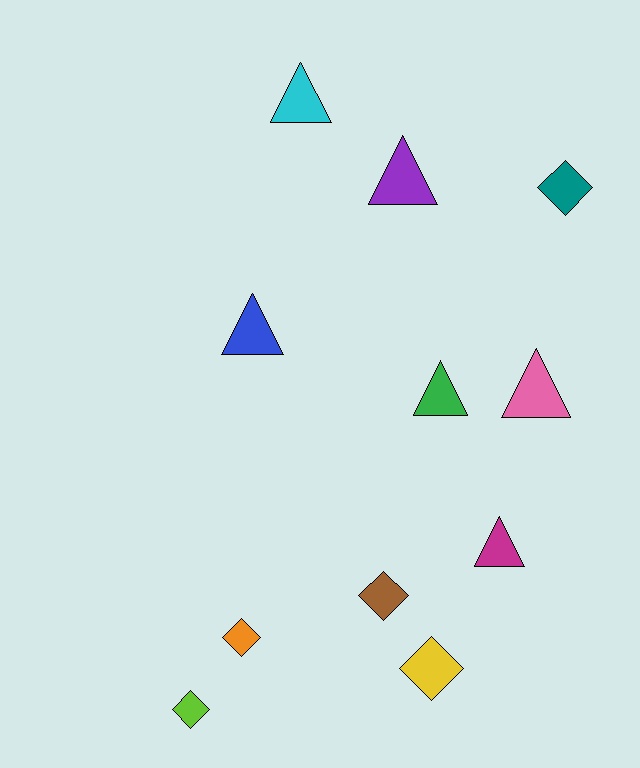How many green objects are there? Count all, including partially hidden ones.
There is 1 green object.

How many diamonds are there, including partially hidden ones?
There are 5 diamonds.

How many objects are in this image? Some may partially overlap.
There are 11 objects.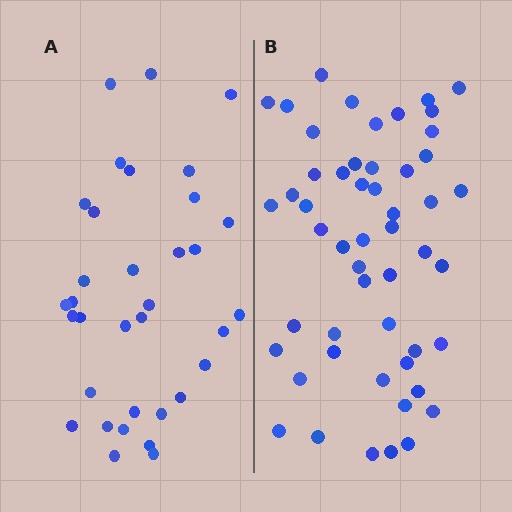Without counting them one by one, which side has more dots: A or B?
Region B (the right region) has more dots.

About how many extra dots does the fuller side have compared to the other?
Region B has approximately 20 more dots than region A.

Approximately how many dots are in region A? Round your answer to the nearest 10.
About 30 dots. (The exact count is 34, which rounds to 30.)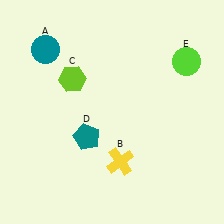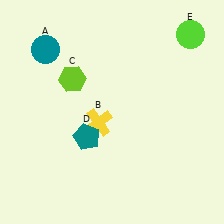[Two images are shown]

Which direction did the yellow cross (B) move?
The yellow cross (B) moved up.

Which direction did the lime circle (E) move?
The lime circle (E) moved up.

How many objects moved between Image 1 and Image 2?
2 objects moved between the two images.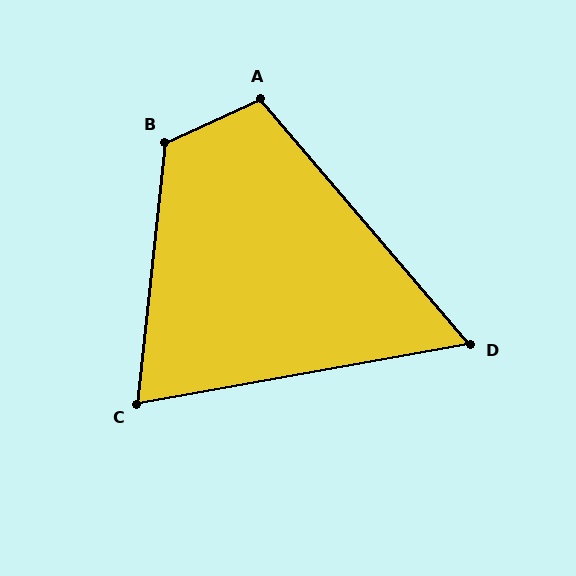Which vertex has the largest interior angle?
B, at approximately 120 degrees.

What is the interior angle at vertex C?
Approximately 74 degrees (acute).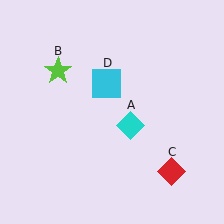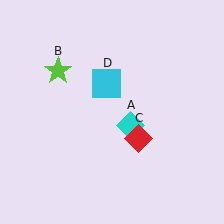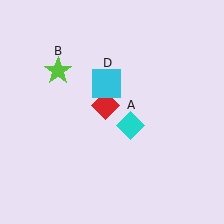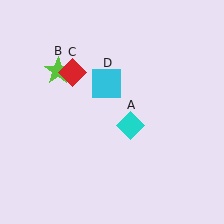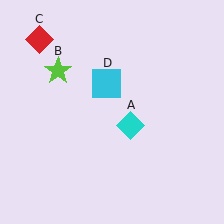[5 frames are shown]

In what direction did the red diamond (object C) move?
The red diamond (object C) moved up and to the left.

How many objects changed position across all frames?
1 object changed position: red diamond (object C).